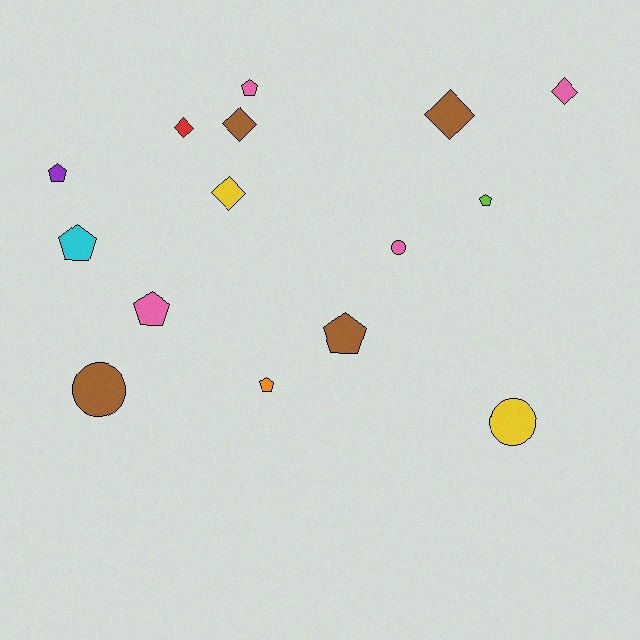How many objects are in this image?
There are 15 objects.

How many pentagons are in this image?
There are 7 pentagons.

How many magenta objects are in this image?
There are no magenta objects.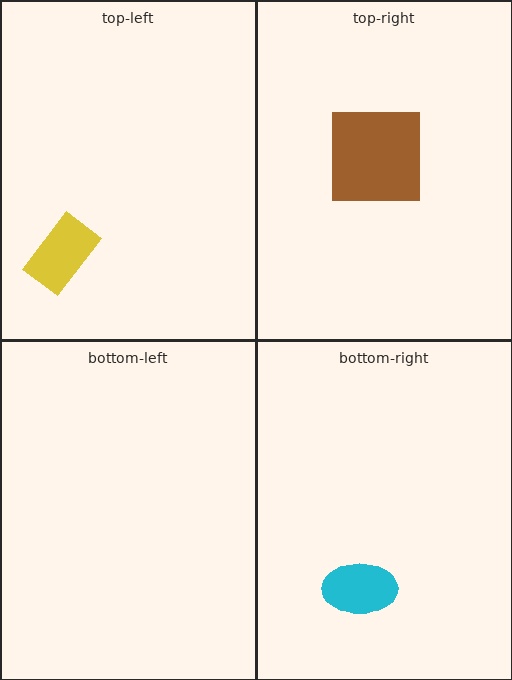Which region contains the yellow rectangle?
The top-left region.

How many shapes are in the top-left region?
1.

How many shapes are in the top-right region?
1.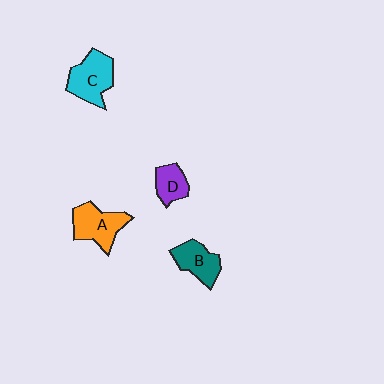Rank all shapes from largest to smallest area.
From largest to smallest: C (cyan), A (orange), B (teal), D (purple).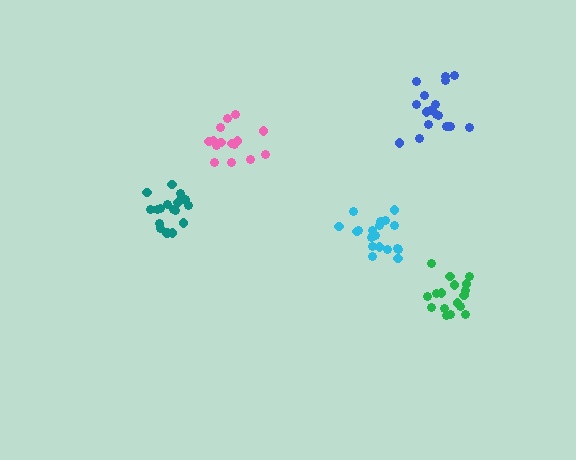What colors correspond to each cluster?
The clusters are colored: blue, teal, pink, green, cyan.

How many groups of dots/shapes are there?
There are 5 groups.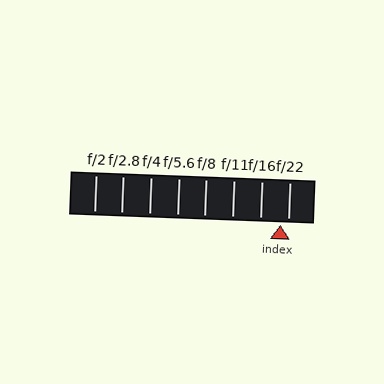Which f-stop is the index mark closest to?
The index mark is closest to f/22.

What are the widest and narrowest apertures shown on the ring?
The widest aperture shown is f/2 and the narrowest is f/22.